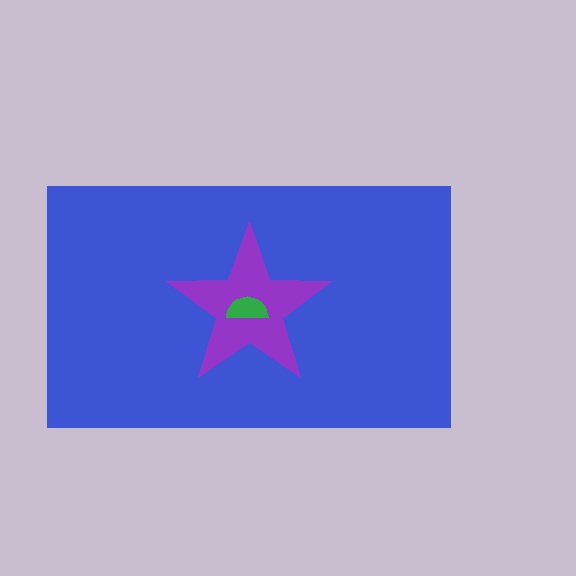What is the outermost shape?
The blue rectangle.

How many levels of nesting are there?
3.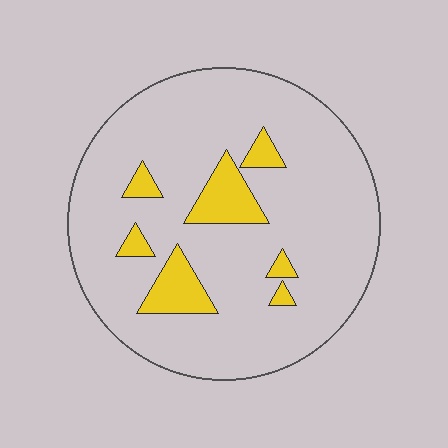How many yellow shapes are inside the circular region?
7.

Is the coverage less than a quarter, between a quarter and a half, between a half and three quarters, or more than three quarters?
Less than a quarter.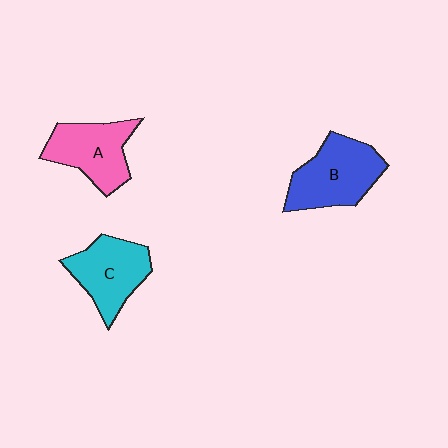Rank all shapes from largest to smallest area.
From largest to smallest: B (blue), C (cyan), A (pink).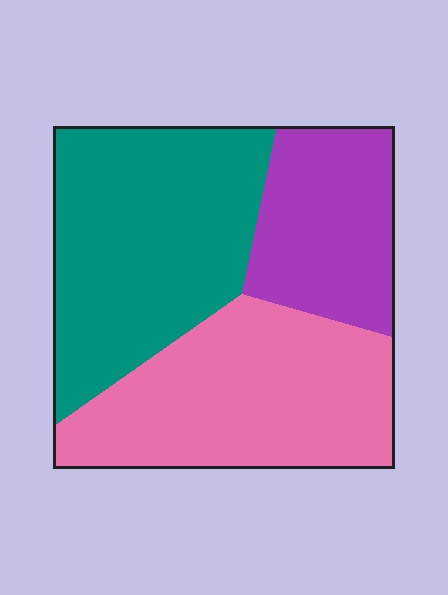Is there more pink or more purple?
Pink.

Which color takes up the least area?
Purple, at roughly 20%.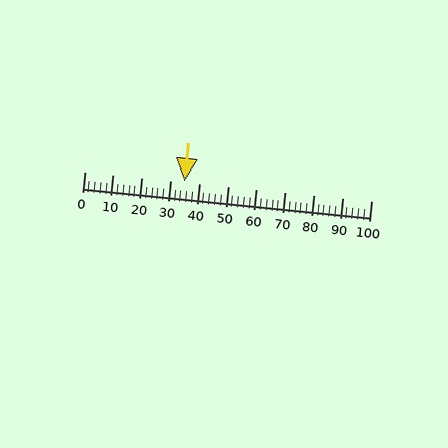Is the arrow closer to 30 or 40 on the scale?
The arrow is closer to 30.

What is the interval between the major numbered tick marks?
The major tick marks are spaced 10 units apart.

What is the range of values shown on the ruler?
The ruler shows values from 0 to 100.